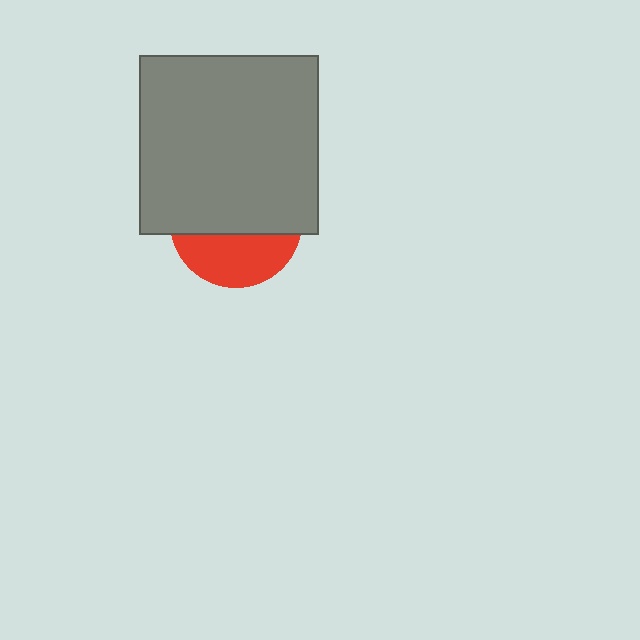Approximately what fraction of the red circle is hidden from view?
Roughly 63% of the red circle is hidden behind the gray square.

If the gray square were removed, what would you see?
You would see the complete red circle.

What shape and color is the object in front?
The object in front is a gray square.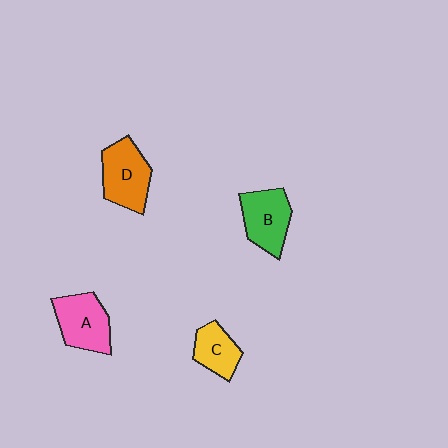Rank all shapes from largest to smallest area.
From largest to smallest: D (orange), A (pink), B (green), C (yellow).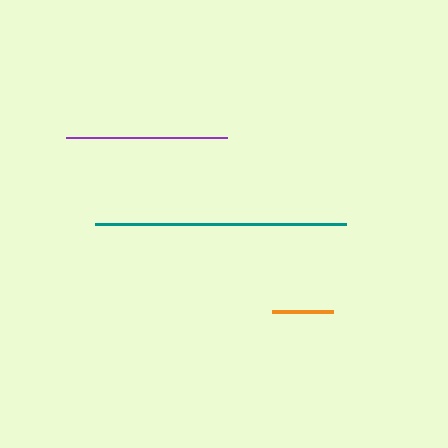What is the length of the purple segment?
The purple segment is approximately 161 pixels long.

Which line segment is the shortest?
The orange line is the shortest at approximately 61 pixels.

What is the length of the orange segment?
The orange segment is approximately 61 pixels long.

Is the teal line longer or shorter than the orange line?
The teal line is longer than the orange line.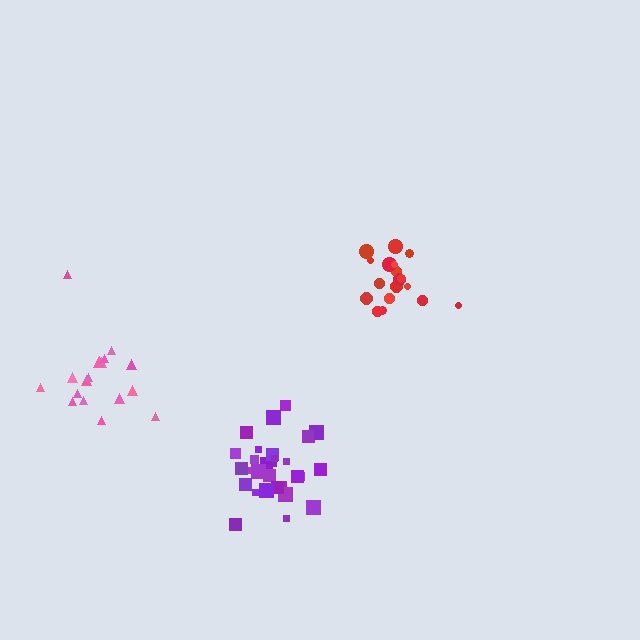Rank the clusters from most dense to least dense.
purple, red, pink.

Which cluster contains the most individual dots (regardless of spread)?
Purple (35).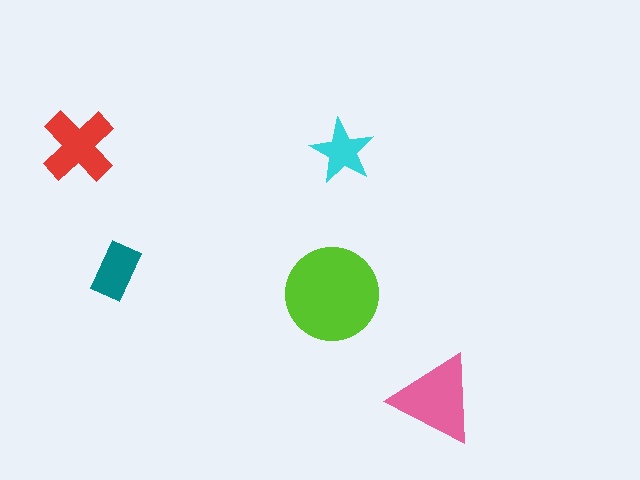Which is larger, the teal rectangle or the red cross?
The red cross.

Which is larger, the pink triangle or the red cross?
The pink triangle.